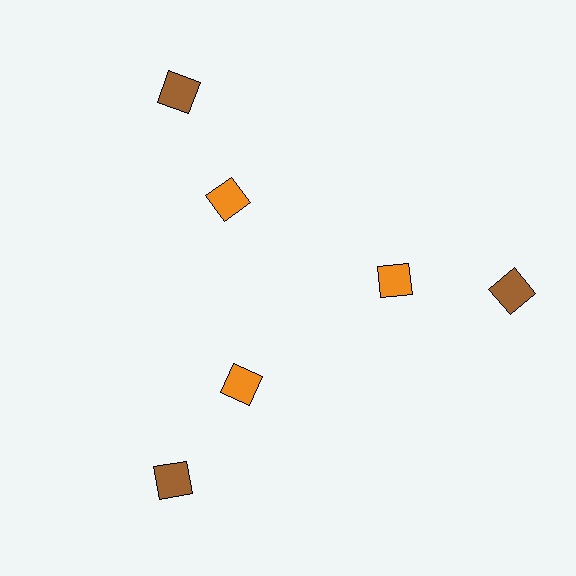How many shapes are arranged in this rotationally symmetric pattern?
There are 6 shapes, arranged in 3 groups of 2.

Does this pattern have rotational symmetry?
Yes, this pattern has 3-fold rotational symmetry. It looks the same after rotating 120 degrees around the center.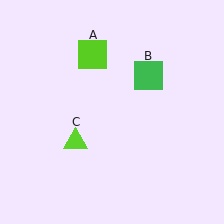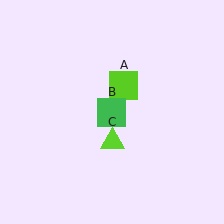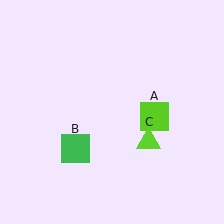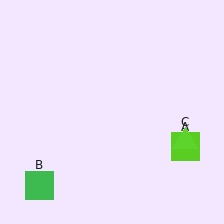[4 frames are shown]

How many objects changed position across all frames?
3 objects changed position: lime square (object A), green square (object B), lime triangle (object C).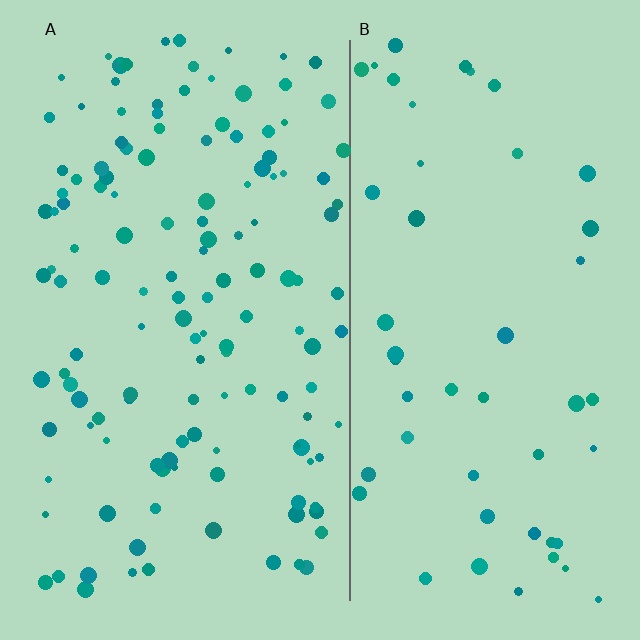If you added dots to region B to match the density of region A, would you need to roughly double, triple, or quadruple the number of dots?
Approximately triple.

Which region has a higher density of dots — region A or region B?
A (the left).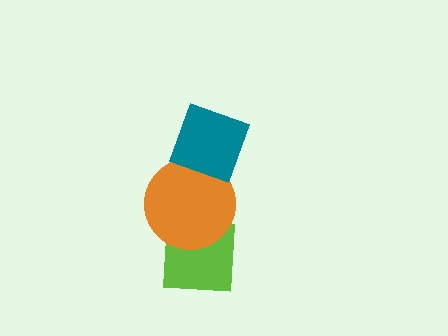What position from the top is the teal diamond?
The teal diamond is 1st from the top.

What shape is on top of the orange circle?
The teal diamond is on top of the orange circle.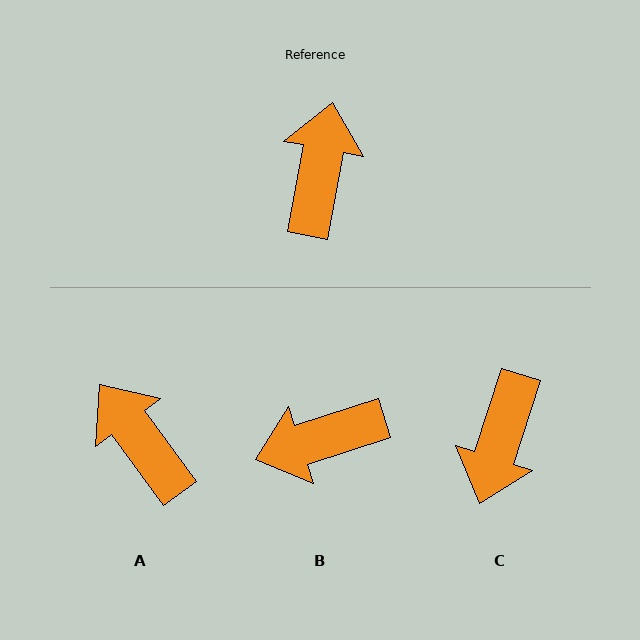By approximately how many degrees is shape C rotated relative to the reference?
Approximately 173 degrees counter-clockwise.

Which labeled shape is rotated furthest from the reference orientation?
C, about 173 degrees away.